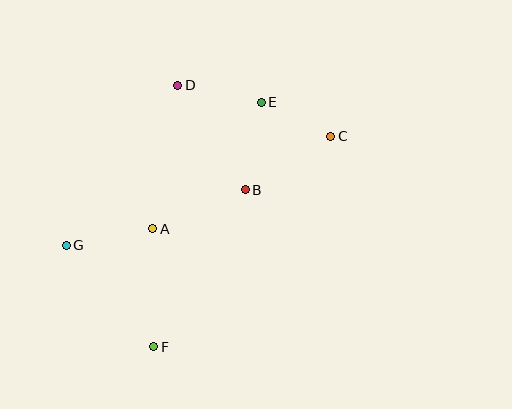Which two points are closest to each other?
Points C and E are closest to each other.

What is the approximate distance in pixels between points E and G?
The distance between E and G is approximately 242 pixels.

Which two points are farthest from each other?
Points C and G are farthest from each other.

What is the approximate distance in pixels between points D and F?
The distance between D and F is approximately 262 pixels.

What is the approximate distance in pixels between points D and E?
The distance between D and E is approximately 85 pixels.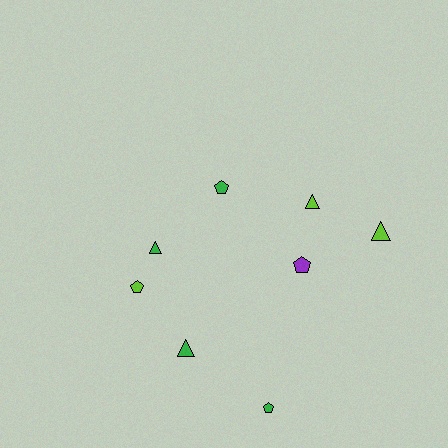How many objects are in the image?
There are 8 objects.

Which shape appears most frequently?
Pentagon, with 4 objects.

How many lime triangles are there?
There are 2 lime triangles.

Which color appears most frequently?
Green, with 4 objects.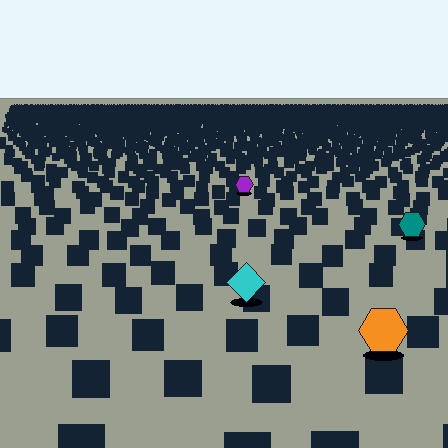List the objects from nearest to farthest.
From nearest to farthest: the orange hexagon, the cyan diamond, the teal hexagon, the purple hexagon.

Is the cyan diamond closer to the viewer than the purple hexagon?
Yes. The cyan diamond is closer — you can tell from the texture gradient: the ground texture is coarser near it.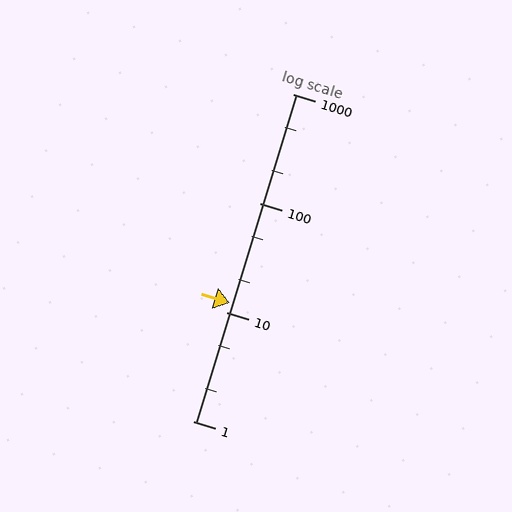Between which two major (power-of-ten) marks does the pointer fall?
The pointer is between 10 and 100.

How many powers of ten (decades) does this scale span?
The scale spans 3 decades, from 1 to 1000.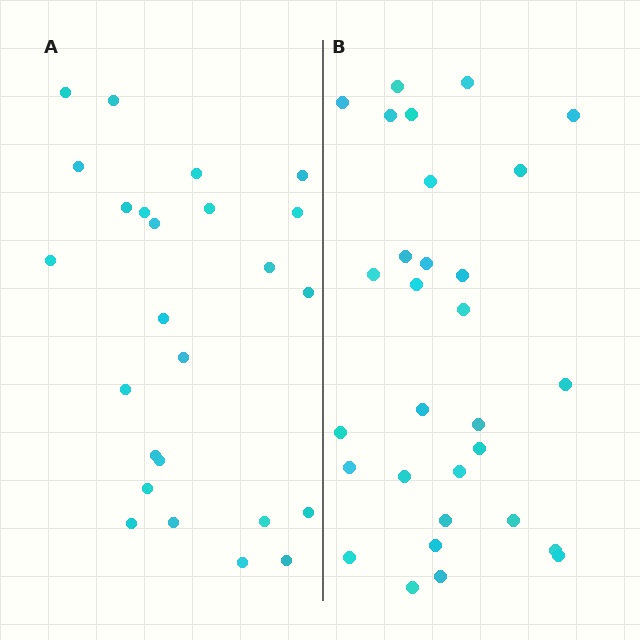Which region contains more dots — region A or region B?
Region B (the right region) has more dots.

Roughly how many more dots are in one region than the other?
Region B has about 5 more dots than region A.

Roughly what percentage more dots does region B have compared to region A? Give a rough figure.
About 20% more.